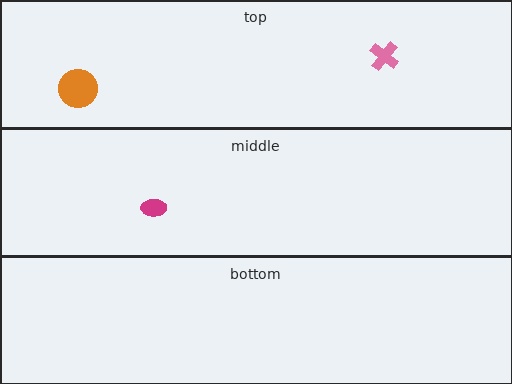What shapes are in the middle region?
The magenta ellipse.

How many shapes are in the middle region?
1.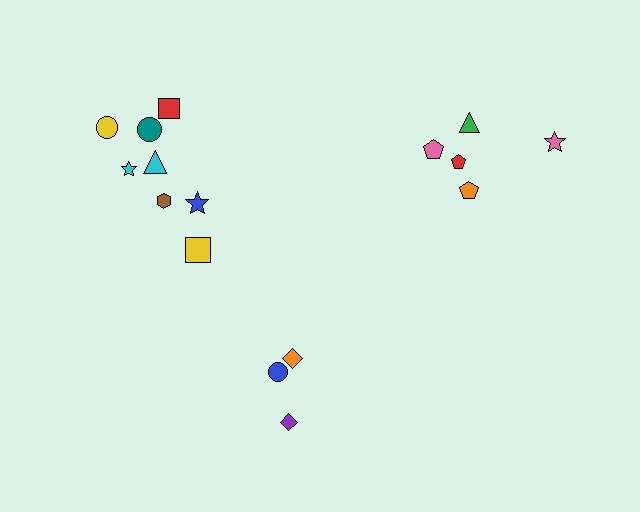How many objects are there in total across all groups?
There are 16 objects.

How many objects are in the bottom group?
There are 3 objects.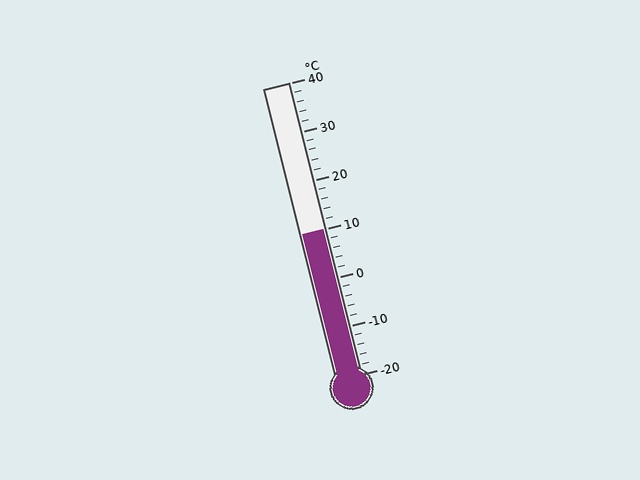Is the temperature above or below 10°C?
The temperature is at 10°C.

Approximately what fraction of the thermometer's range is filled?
The thermometer is filled to approximately 50% of its range.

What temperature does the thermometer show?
The thermometer shows approximately 10°C.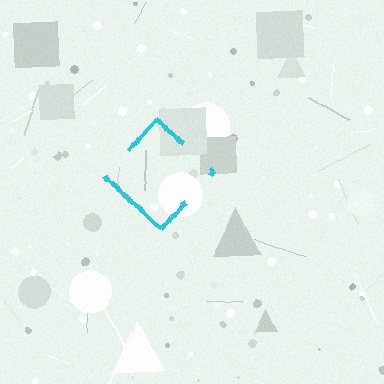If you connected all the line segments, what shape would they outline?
They would outline a diamond.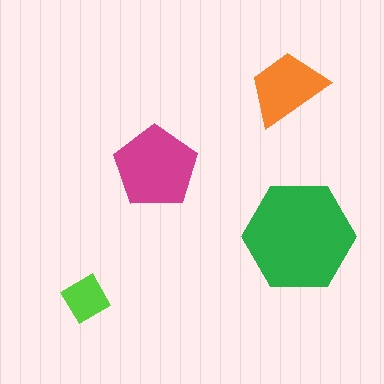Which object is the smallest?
The lime diamond.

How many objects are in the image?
There are 4 objects in the image.